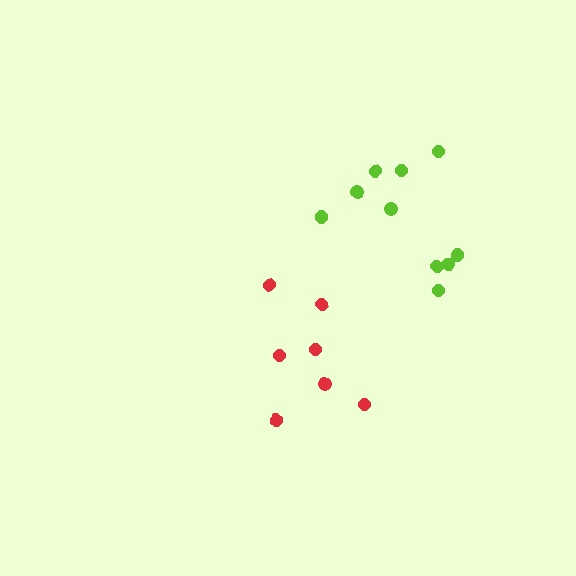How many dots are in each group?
Group 1: 10 dots, Group 2: 7 dots (17 total).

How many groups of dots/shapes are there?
There are 2 groups.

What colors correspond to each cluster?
The clusters are colored: lime, red.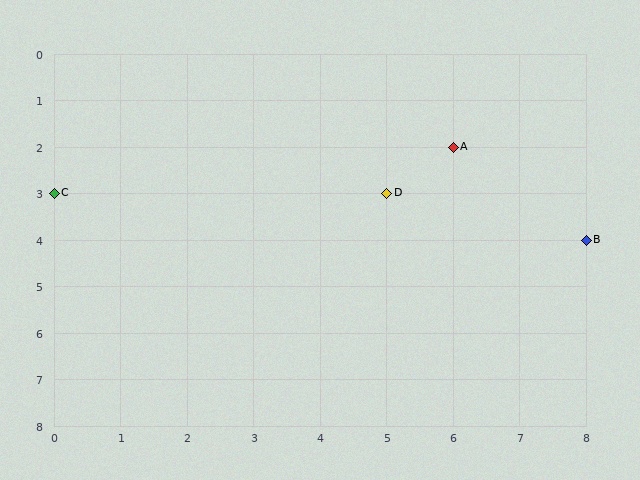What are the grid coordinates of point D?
Point D is at grid coordinates (5, 3).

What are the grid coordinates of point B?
Point B is at grid coordinates (8, 4).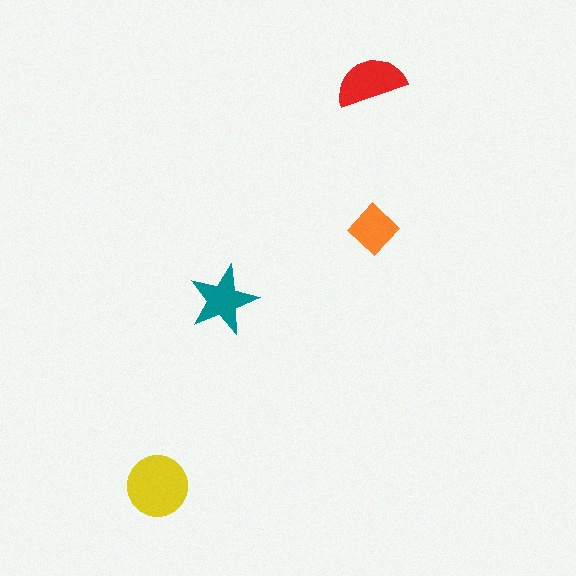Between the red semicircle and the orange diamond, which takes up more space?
The red semicircle.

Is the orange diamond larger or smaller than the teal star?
Smaller.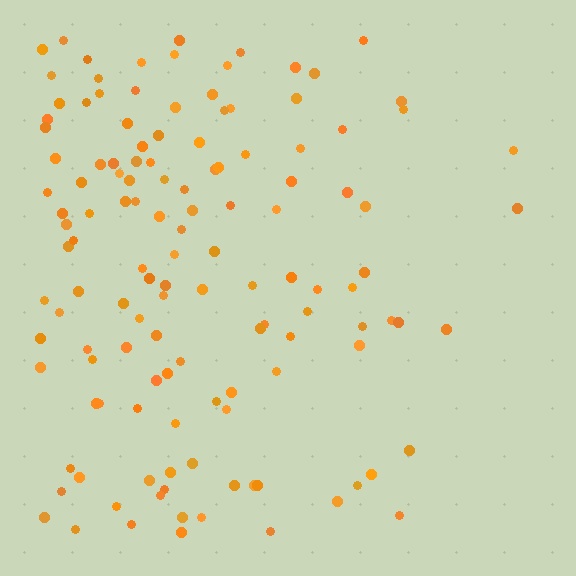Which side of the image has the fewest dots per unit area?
The right.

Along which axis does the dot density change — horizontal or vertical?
Horizontal.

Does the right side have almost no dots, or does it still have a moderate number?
Still a moderate number, just noticeably fewer than the left.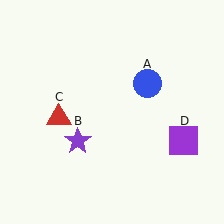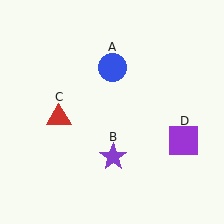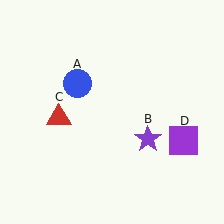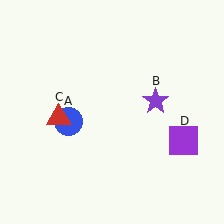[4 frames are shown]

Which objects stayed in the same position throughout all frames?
Red triangle (object C) and purple square (object D) remained stationary.